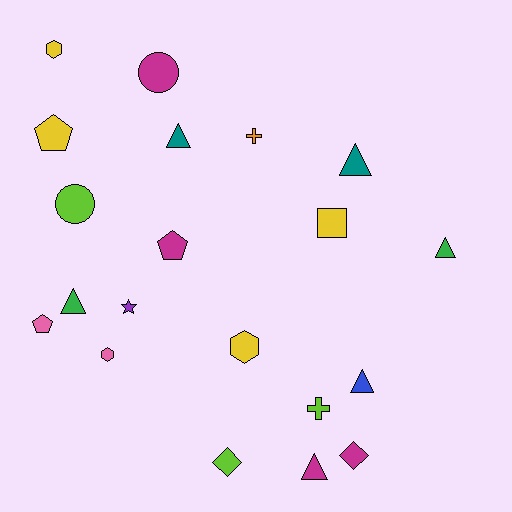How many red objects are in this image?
There are no red objects.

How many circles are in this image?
There are 2 circles.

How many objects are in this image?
There are 20 objects.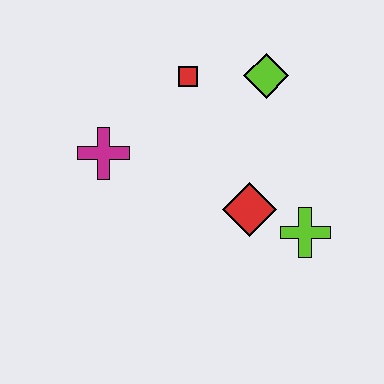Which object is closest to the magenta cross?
The red square is closest to the magenta cross.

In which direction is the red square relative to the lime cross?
The red square is above the lime cross.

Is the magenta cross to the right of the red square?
No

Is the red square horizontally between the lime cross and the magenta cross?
Yes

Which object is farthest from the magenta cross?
The lime cross is farthest from the magenta cross.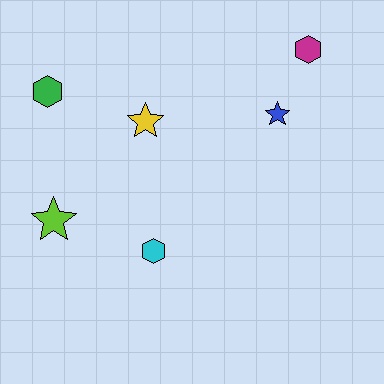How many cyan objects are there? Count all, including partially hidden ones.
There is 1 cyan object.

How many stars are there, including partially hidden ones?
There are 3 stars.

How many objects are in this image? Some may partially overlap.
There are 6 objects.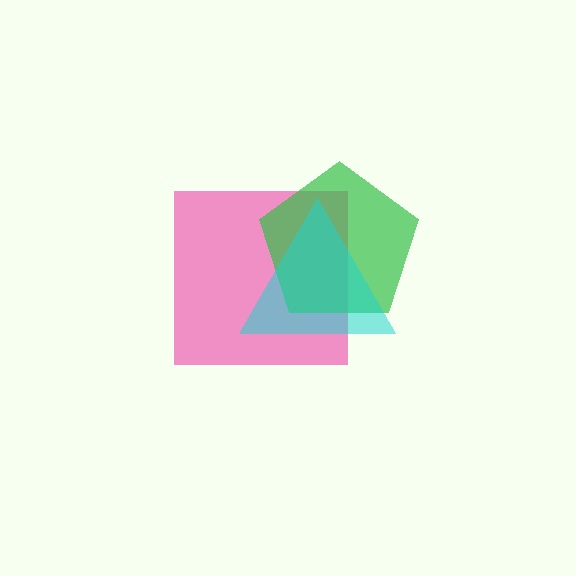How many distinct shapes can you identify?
There are 3 distinct shapes: a pink square, a green pentagon, a cyan triangle.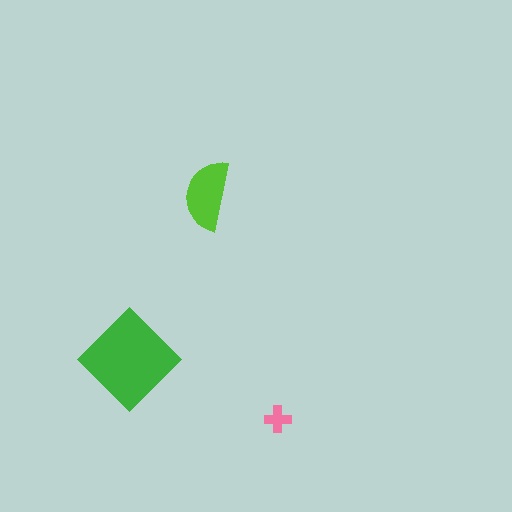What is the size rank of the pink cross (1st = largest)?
3rd.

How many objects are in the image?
There are 3 objects in the image.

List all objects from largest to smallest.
The green diamond, the lime semicircle, the pink cross.